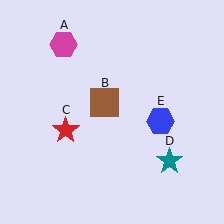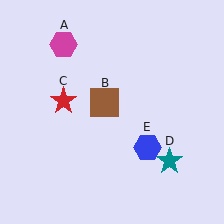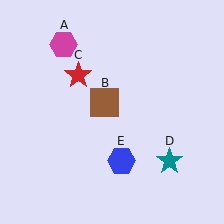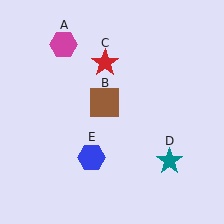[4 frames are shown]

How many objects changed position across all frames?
2 objects changed position: red star (object C), blue hexagon (object E).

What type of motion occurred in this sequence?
The red star (object C), blue hexagon (object E) rotated clockwise around the center of the scene.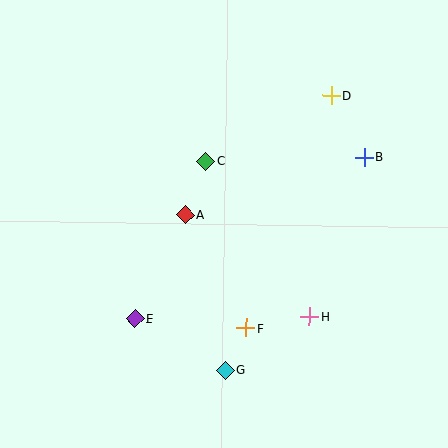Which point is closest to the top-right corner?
Point D is closest to the top-right corner.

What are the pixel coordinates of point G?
Point G is at (225, 371).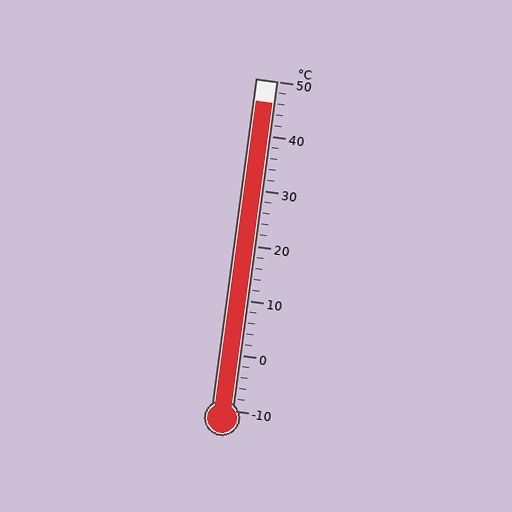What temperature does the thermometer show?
The thermometer shows approximately 46°C.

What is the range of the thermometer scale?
The thermometer scale ranges from -10°C to 50°C.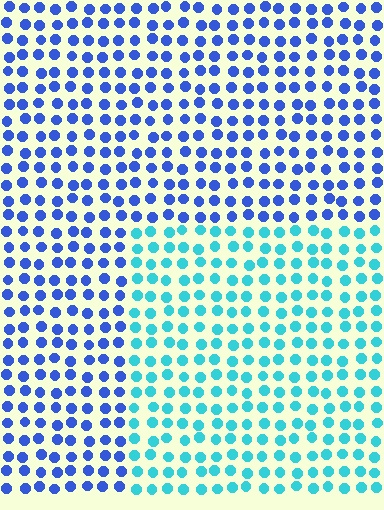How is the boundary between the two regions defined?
The boundary is defined purely by a slight shift in hue (about 44 degrees). Spacing, size, and orientation are identical on both sides.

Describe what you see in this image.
The image is filled with small blue elements in a uniform arrangement. A rectangle-shaped region is visible where the elements are tinted to a slightly different hue, forming a subtle color boundary.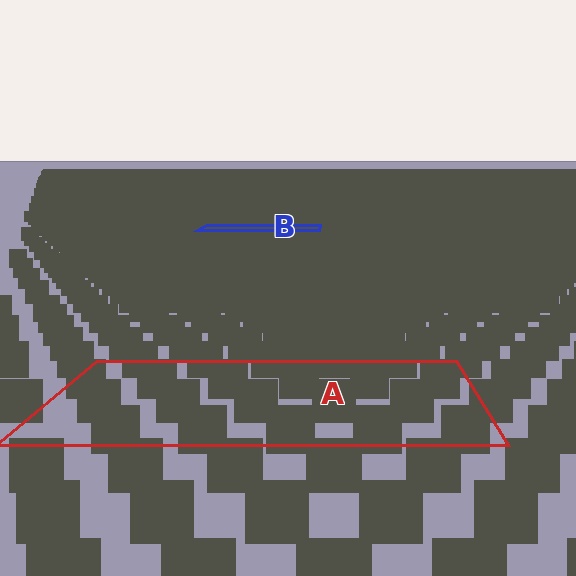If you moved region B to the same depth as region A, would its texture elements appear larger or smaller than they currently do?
They would appear larger. At a closer depth, the same texture elements are projected at a bigger on-screen size.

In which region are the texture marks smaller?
The texture marks are smaller in region B, because it is farther away.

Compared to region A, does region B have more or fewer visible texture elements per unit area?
Region B has more texture elements per unit area — they are packed more densely because it is farther away.